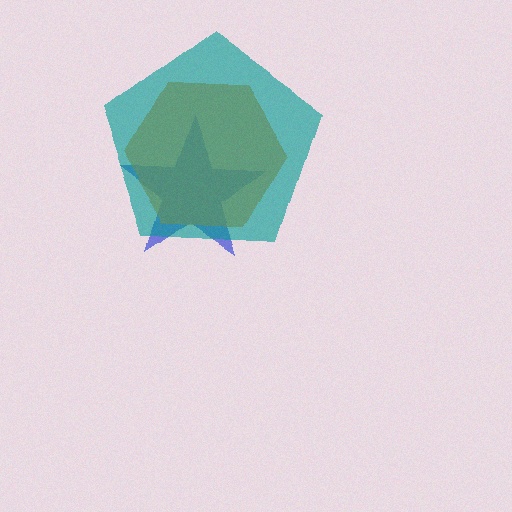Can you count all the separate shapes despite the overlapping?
Yes, there are 3 separate shapes.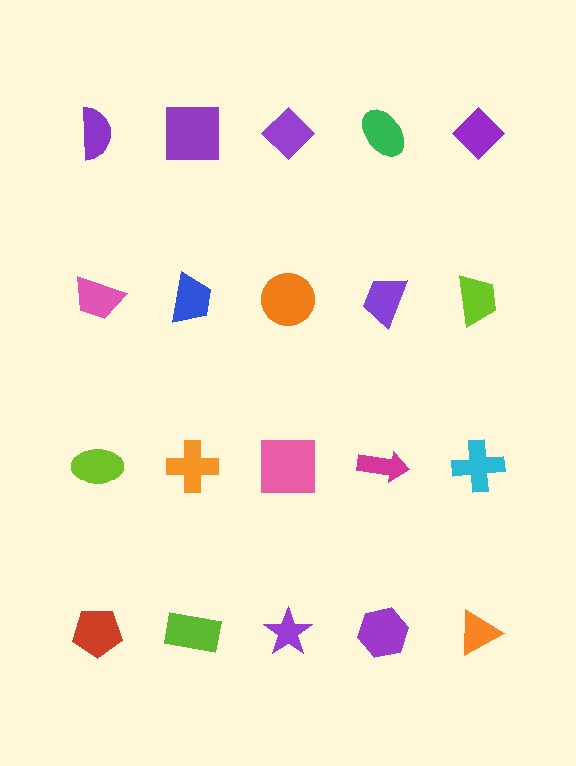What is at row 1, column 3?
A purple diamond.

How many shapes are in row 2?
5 shapes.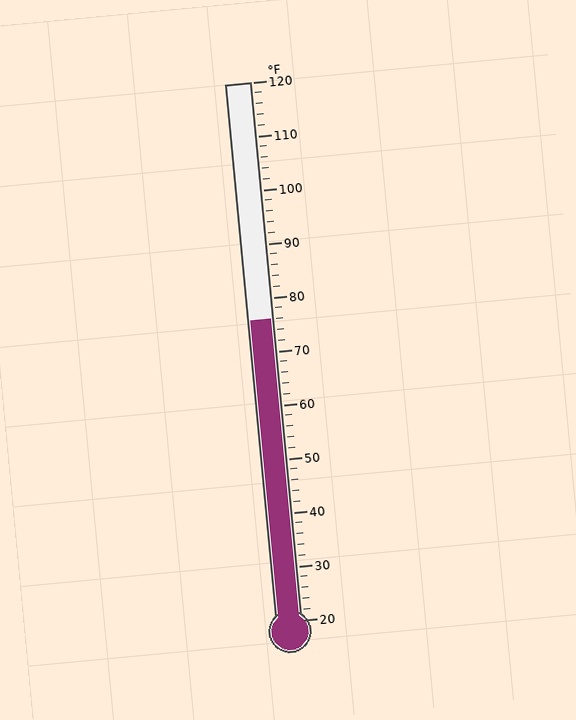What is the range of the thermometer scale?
The thermometer scale ranges from 20°F to 120°F.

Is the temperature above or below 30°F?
The temperature is above 30°F.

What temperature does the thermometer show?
The thermometer shows approximately 76°F.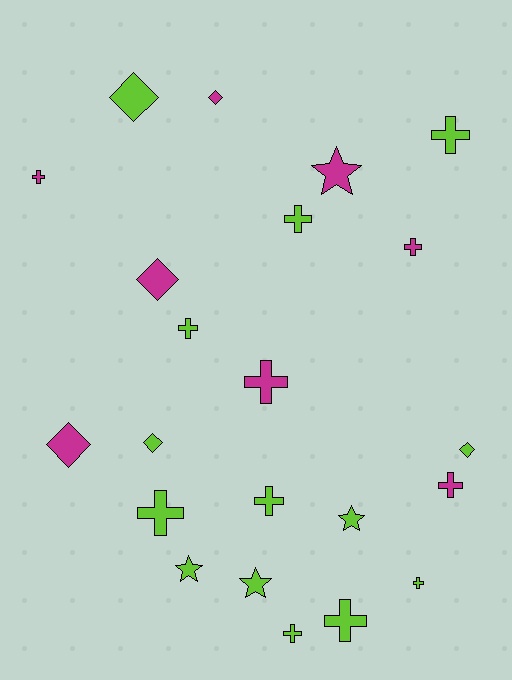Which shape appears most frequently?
Cross, with 12 objects.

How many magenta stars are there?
There is 1 magenta star.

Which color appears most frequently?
Lime, with 14 objects.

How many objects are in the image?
There are 22 objects.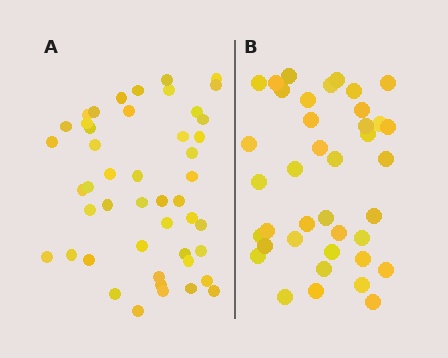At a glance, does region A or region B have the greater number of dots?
Region A (the left region) has more dots.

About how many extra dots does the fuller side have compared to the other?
Region A has roughly 8 or so more dots than region B.